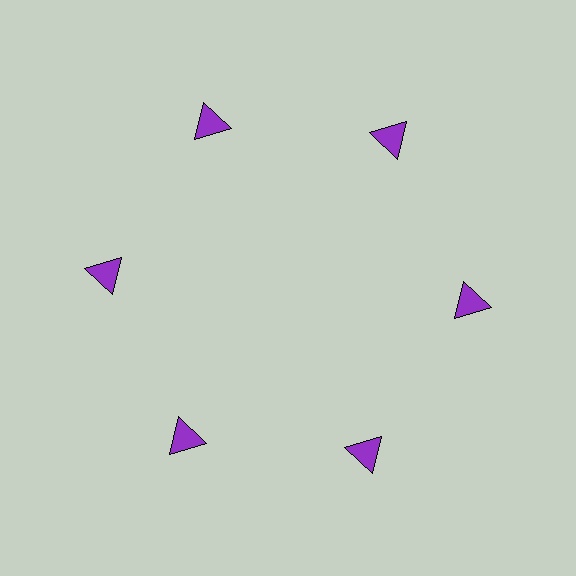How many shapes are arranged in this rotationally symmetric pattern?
There are 6 shapes, arranged in 6 groups of 1.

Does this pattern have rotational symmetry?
Yes, this pattern has 6-fold rotational symmetry. It looks the same after rotating 60 degrees around the center.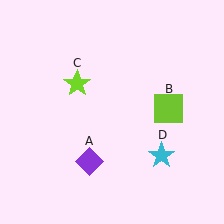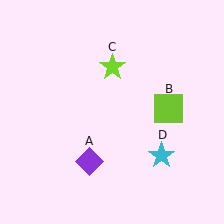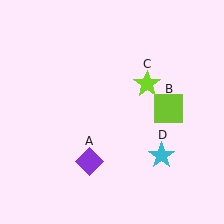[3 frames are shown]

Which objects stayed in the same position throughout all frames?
Purple diamond (object A) and lime square (object B) and cyan star (object D) remained stationary.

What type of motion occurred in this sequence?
The lime star (object C) rotated clockwise around the center of the scene.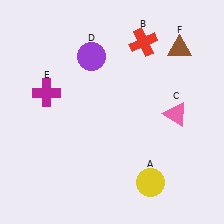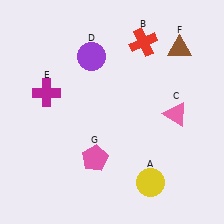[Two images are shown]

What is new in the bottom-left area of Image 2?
A pink pentagon (G) was added in the bottom-left area of Image 2.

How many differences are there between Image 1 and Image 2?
There is 1 difference between the two images.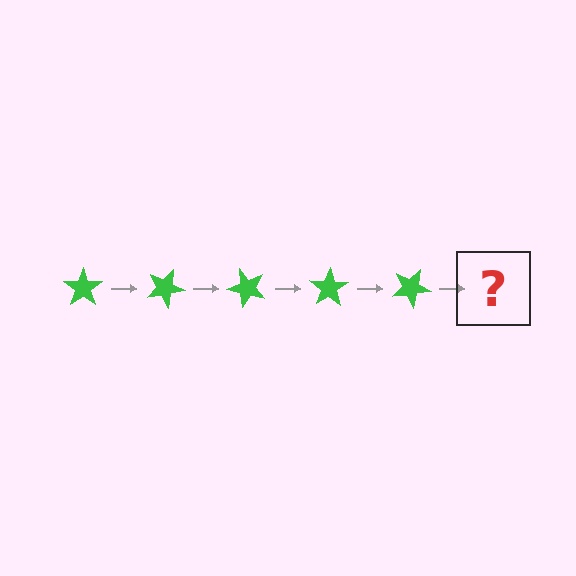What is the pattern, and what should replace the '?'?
The pattern is that the star rotates 25 degrees each step. The '?' should be a green star rotated 125 degrees.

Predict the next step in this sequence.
The next step is a green star rotated 125 degrees.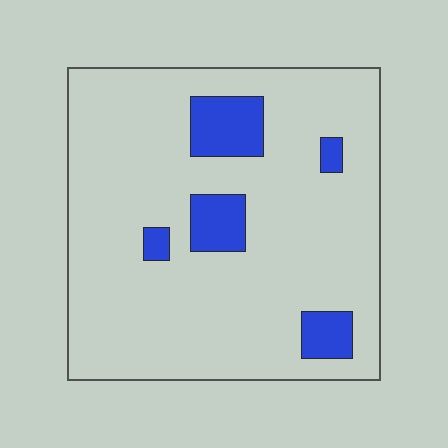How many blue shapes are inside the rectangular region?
5.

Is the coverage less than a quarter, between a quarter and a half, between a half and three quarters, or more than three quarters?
Less than a quarter.